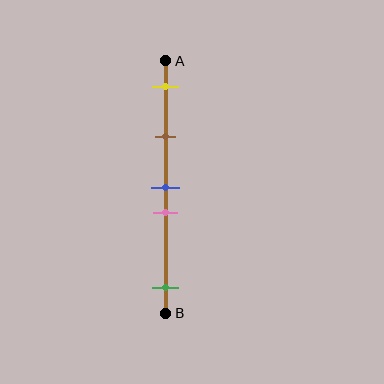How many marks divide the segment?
There are 5 marks dividing the segment.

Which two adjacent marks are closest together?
The blue and pink marks are the closest adjacent pair.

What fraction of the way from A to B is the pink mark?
The pink mark is approximately 60% (0.6) of the way from A to B.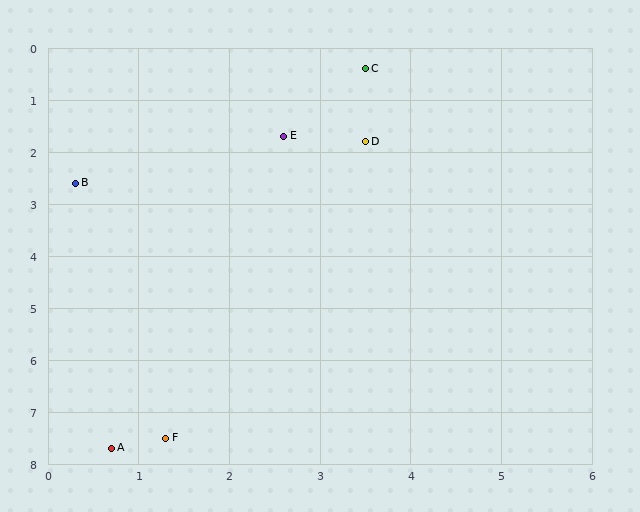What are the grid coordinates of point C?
Point C is at approximately (3.5, 0.4).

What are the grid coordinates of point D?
Point D is at approximately (3.5, 1.8).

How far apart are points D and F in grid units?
Points D and F are about 6.1 grid units apart.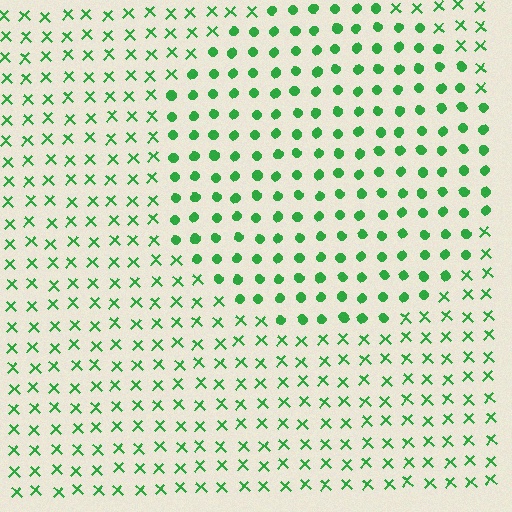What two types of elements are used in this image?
The image uses circles inside the circle region and X marks outside it.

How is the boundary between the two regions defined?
The boundary is defined by a change in element shape: circles inside vs. X marks outside. All elements share the same color and spacing.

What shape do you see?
I see a circle.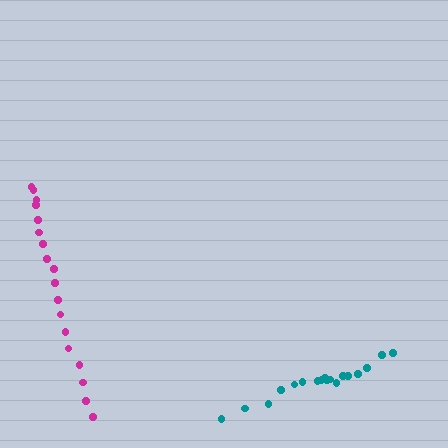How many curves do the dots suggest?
There are 2 distinct paths.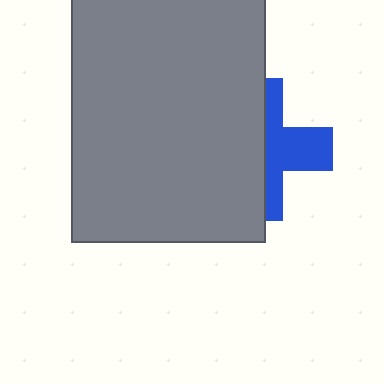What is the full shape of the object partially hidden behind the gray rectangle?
The partially hidden object is a blue cross.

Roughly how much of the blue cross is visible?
A small part of it is visible (roughly 45%).